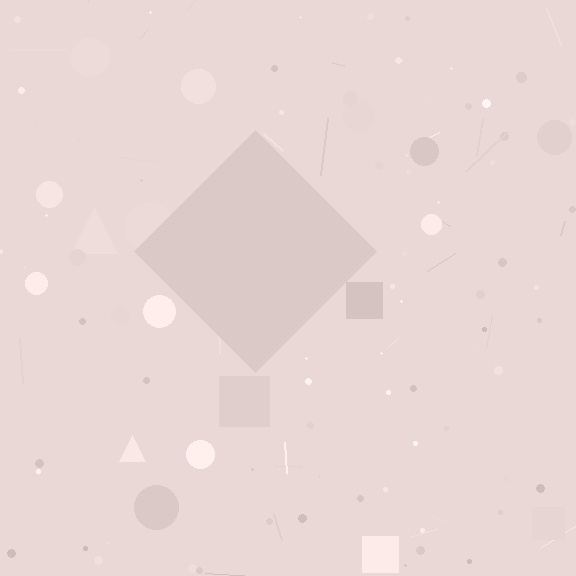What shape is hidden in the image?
A diamond is hidden in the image.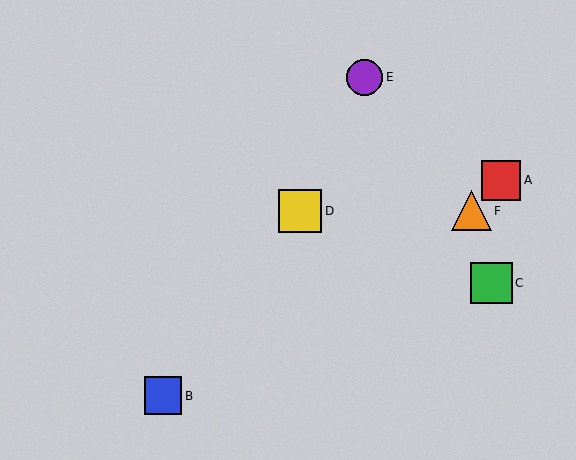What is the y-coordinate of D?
Object D is at y≈211.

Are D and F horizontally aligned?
Yes, both are at y≈211.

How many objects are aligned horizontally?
2 objects (D, F) are aligned horizontally.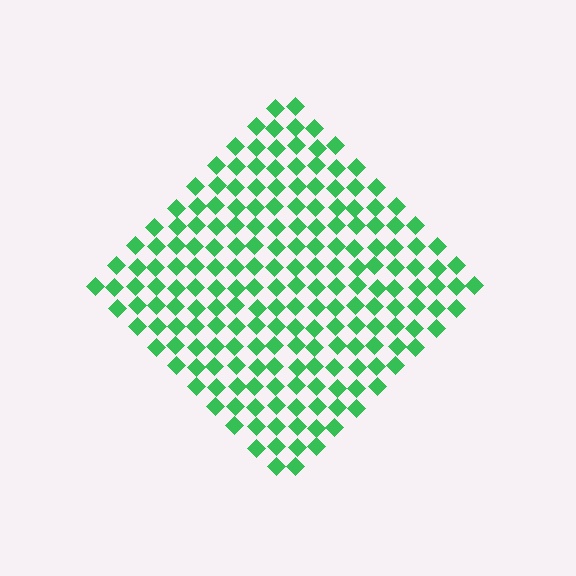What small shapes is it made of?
It is made of small diamonds.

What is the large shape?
The large shape is a diamond.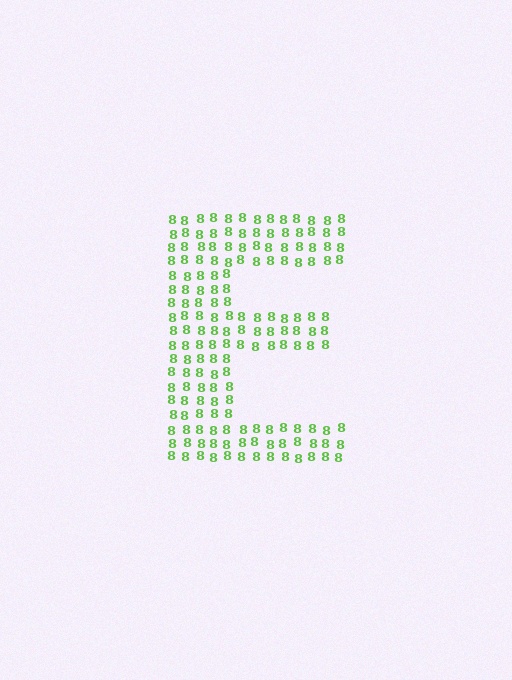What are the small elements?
The small elements are digit 8's.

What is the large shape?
The large shape is the letter E.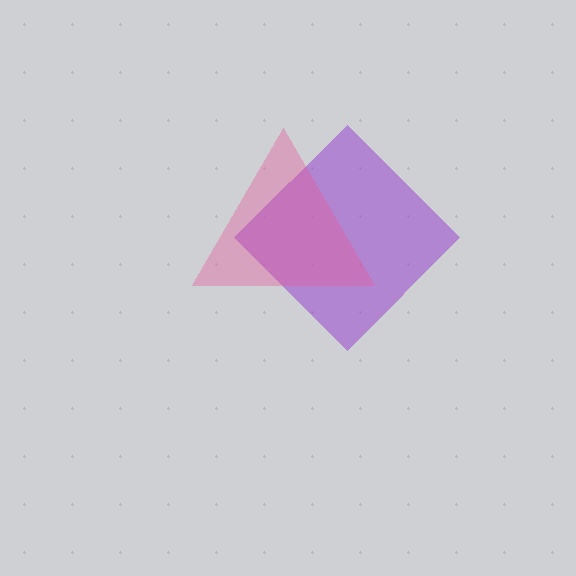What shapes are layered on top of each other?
The layered shapes are: a purple diamond, a pink triangle.